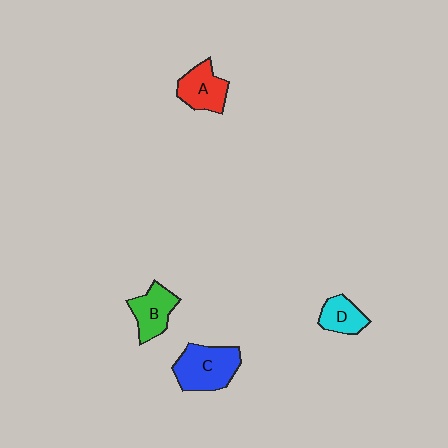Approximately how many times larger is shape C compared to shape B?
Approximately 1.4 times.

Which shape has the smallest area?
Shape D (cyan).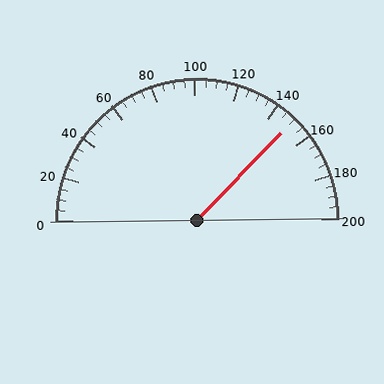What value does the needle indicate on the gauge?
The needle indicates approximately 150.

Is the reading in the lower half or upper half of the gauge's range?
The reading is in the upper half of the range (0 to 200).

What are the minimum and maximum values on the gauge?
The gauge ranges from 0 to 200.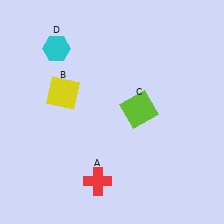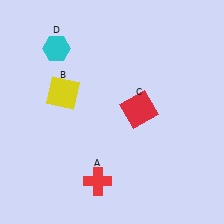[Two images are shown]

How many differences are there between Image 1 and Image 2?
There is 1 difference between the two images.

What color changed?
The square (C) changed from lime in Image 1 to red in Image 2.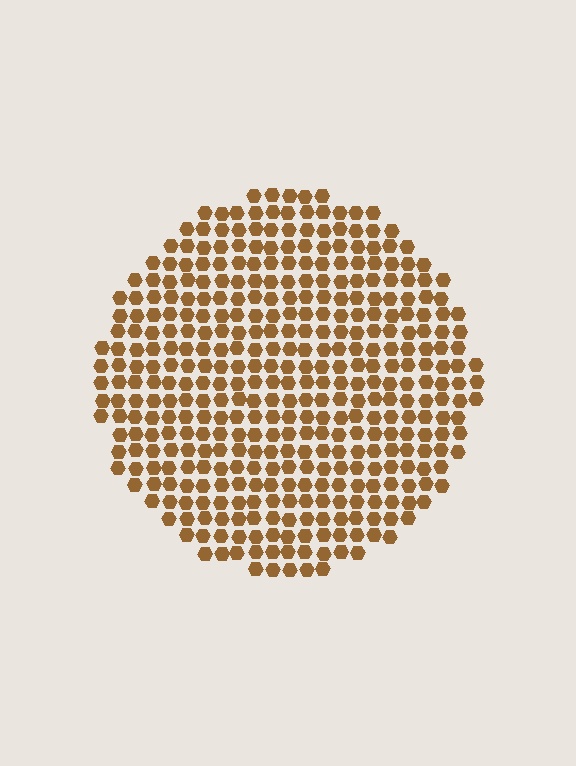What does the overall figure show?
The overall figure shows a circle.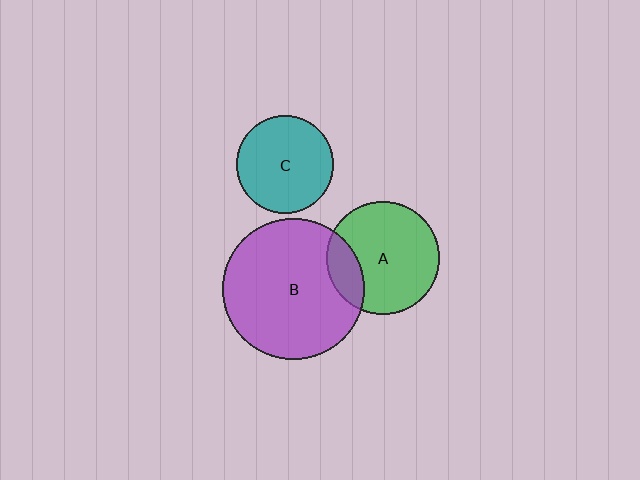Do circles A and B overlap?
Yes.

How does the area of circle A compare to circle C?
Approximately 1.3 times.